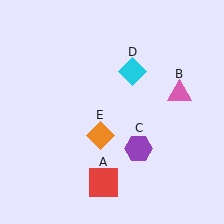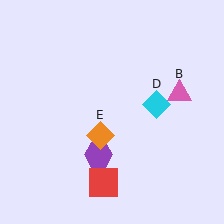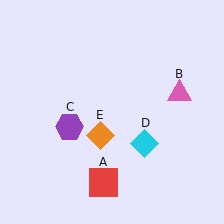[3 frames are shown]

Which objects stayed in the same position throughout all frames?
Red square (object A) and pink triangle (object B) and orange diamond (object E) remained stationary.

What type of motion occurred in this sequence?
The purple hexagon (object C), cyan diamond (object D) rotated clockwise around the center of the scene.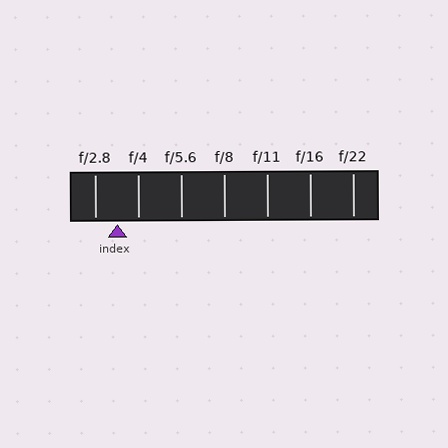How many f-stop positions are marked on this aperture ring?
There are 7 f-stop positions marked.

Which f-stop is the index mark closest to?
The index mark is closest to f/4.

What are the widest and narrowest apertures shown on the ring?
The widest aperture shown is f/2.8 and the narrowest is f/22.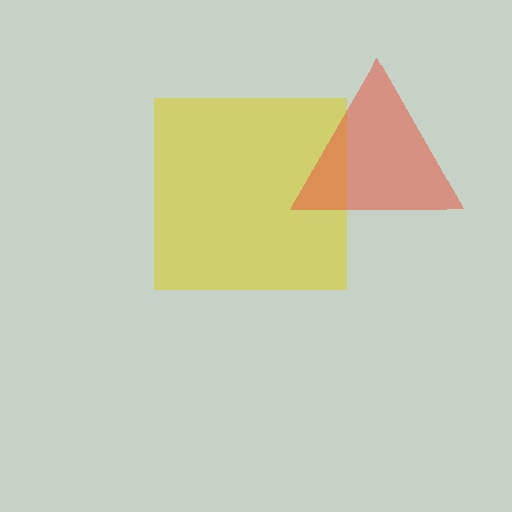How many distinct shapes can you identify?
There are 2 distinct shapes: a yellow square, a red triangle.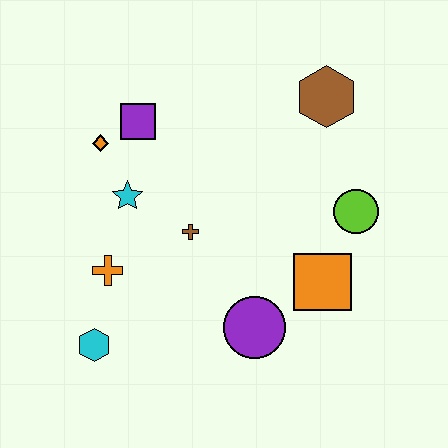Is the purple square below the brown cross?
No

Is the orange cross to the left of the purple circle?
Yes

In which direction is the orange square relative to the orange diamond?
The orange square is to the right of the orange diamond.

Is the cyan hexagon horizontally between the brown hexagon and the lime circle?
No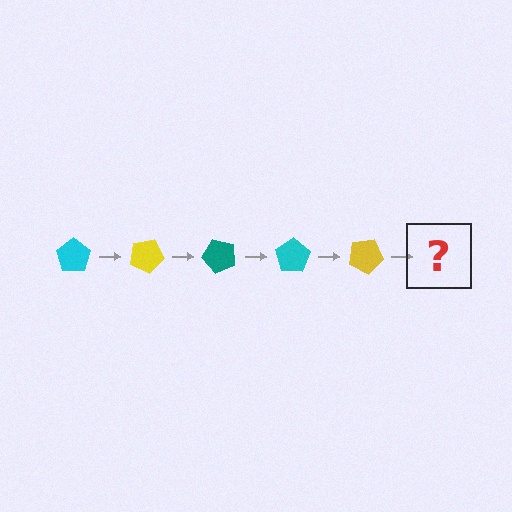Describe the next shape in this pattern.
It should be a teal pentagon, rotated 125 degrees from the start.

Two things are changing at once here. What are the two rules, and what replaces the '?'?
The two rules are that it rotates 25 degrees each step and the color cycles through cyan, yellow, and teal. The '?' should be a teal pentagon, rotated 125 degrees from the start.